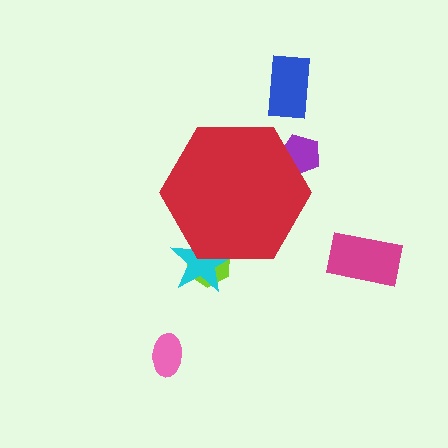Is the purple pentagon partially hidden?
Yes, the purple pentagon is partially hidden behind the red hexagon.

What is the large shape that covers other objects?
A red hexagon.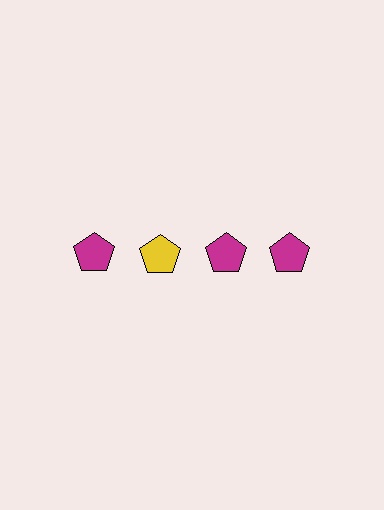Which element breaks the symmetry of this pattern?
The yellow pentagon in the top row, second from left column breaks the symmetry. All other shapes are magenta pentagons.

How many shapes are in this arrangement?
There are 4 shapes arranged in a grid pattern.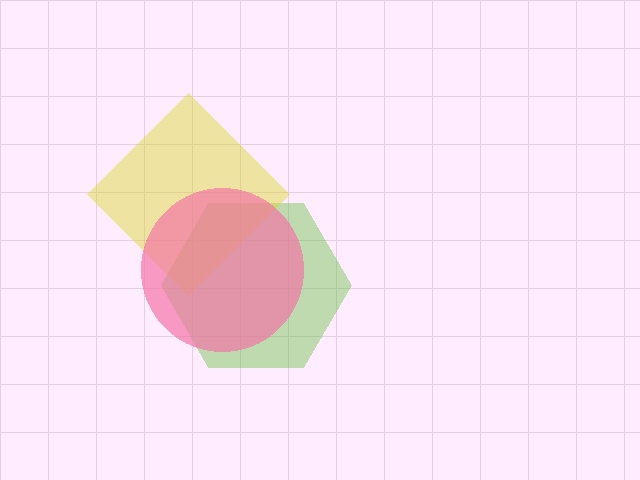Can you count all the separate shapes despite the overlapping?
Yes, there are 3 separate shapes.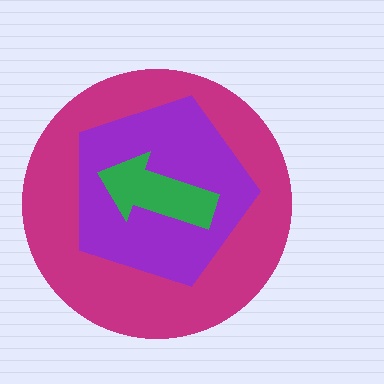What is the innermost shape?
The green arrow.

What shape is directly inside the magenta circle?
The purple pentagon.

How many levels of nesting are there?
3.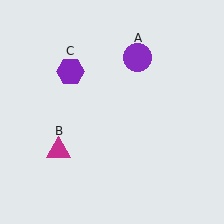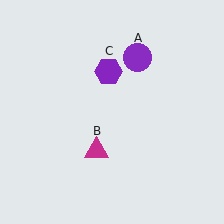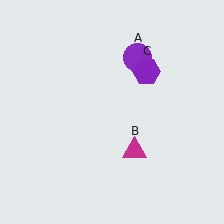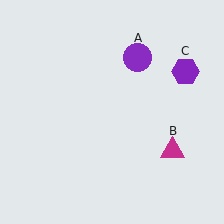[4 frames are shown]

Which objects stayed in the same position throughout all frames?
Purple circle (object A) remained stationary.